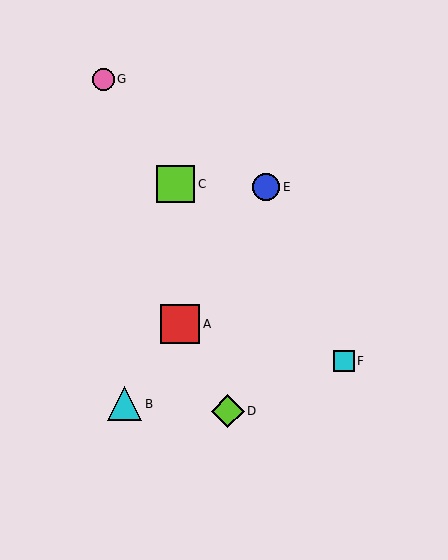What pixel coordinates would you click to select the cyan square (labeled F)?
Click at (344, 361) to select the cyan square F.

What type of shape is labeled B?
Shape B is a cyan triangle.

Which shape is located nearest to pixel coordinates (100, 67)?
The pink circle (labeled G) at (103, 79) is nearest to that location.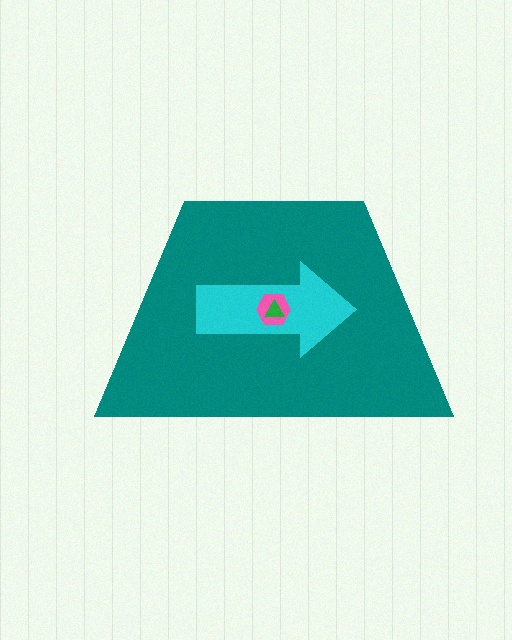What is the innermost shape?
The green triangle.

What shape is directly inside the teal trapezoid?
The cyan arrow.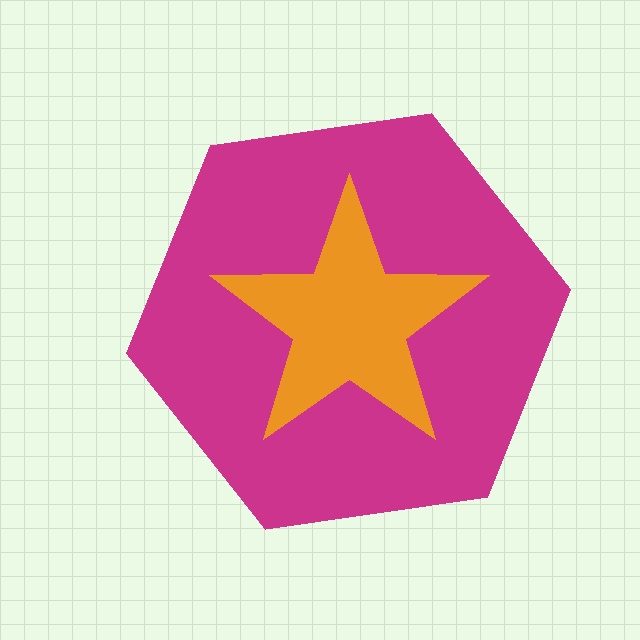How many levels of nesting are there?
2.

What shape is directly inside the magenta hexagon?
The orange star.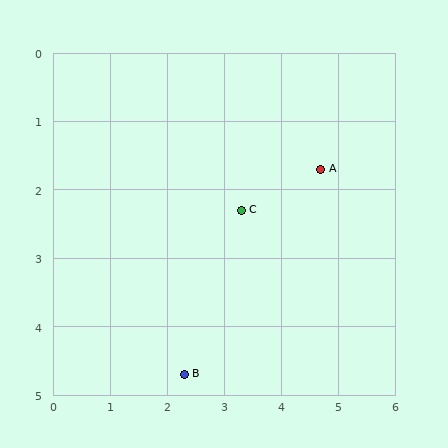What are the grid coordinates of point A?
Point A is at approximately (4.7, 1.7).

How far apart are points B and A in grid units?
Points B and A are about 3.8 grid units apart.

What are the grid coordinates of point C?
Point C is at approximately (3.3, 2.3).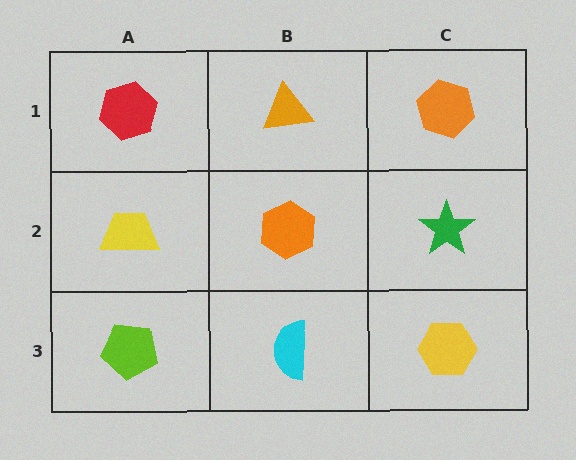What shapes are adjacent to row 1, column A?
A yellow trapezoid (row 2, column A), an orange triangle (row 1, column B).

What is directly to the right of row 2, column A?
An orange hexagon.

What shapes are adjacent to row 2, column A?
A red hexagon (row 1, column A), a lime pentagon (row 3, column A), an orange hexagon (row 2, column B).